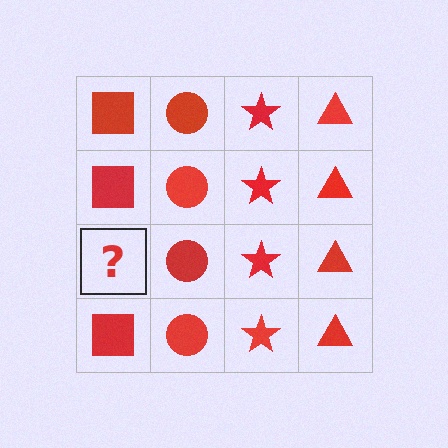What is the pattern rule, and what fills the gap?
The rule is that each column has a consistent shape. The gap should be filled with a red square.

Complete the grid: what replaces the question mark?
The question mark should be replaced with a red square.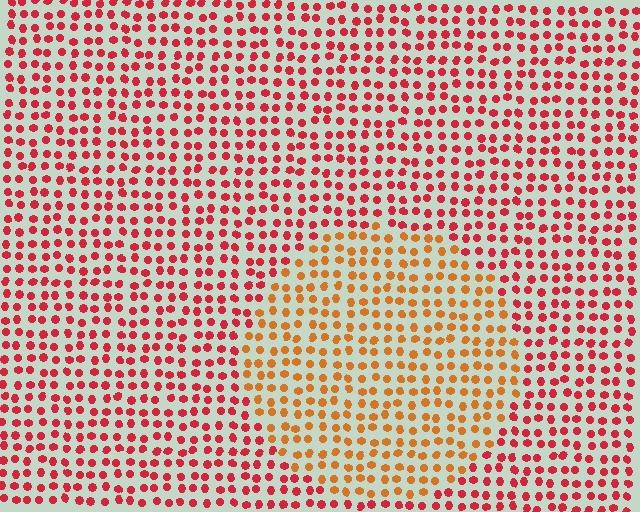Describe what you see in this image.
The image is filled with small red elements in a uniform arrangement. A circle-shaped region is visible where the elements are tinted to a slightly different hue, forming a subtle color boundary.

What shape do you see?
I see a circle.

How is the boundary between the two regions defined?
The boundary is defined purely by a slight shift in hue (about 36 degrees). Spacing, size, and orientation are identical on both sides.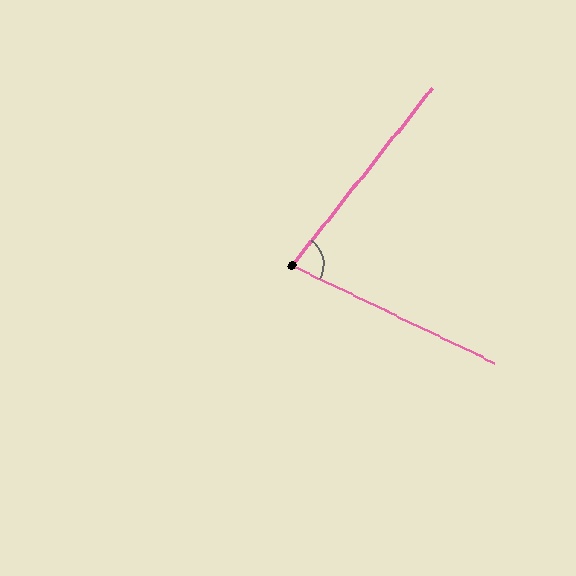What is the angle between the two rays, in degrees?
Approximately 77 degrees.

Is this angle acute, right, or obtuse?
It is acute.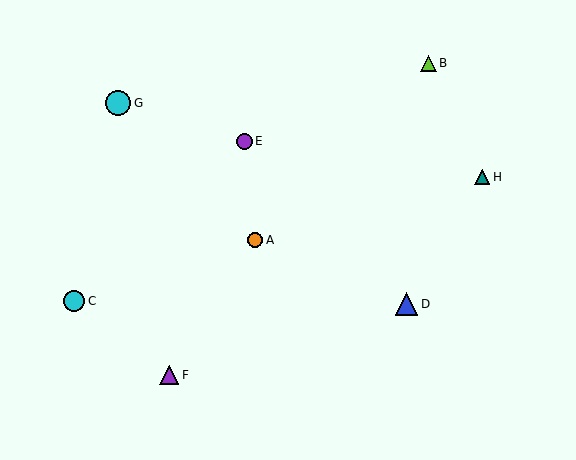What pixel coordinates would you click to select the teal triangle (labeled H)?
Click at (482, 177) to select the teal triangle H.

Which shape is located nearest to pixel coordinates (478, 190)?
The teal triangle (labeled H) at (482, 177) is nearest to that location.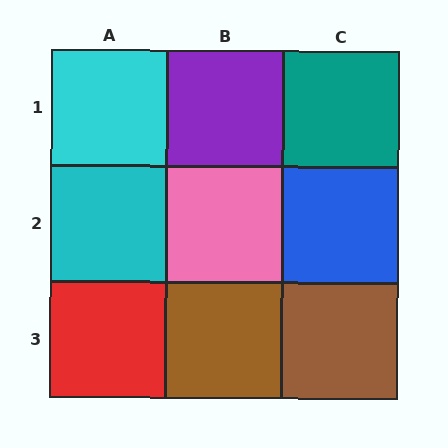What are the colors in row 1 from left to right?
Cyan, purple, teal.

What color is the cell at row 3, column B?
Brown.